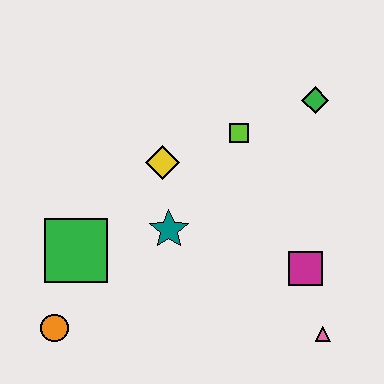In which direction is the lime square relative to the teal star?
The lime square is above the teal star.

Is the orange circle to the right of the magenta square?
No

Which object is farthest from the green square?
The green diamond is farthest from the green square.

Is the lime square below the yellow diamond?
No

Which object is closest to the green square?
The orange circle is closest to the green square.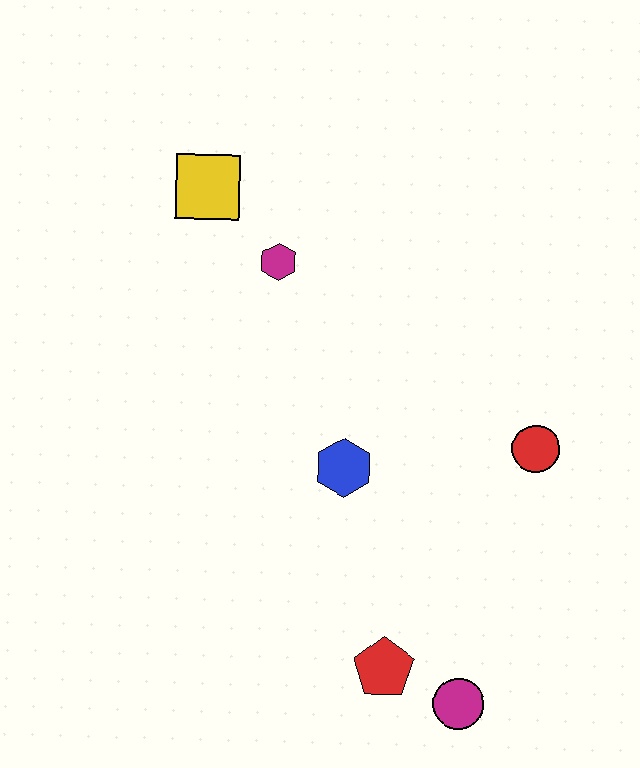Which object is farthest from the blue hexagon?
The yellow square is farthest from the blue hexagon.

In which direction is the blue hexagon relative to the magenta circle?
The blue hexagon is above the magenta circle.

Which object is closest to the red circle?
The blue hexagon is closest to the red circle.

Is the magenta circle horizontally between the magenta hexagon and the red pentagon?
No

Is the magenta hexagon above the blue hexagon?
Yes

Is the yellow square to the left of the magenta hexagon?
Yes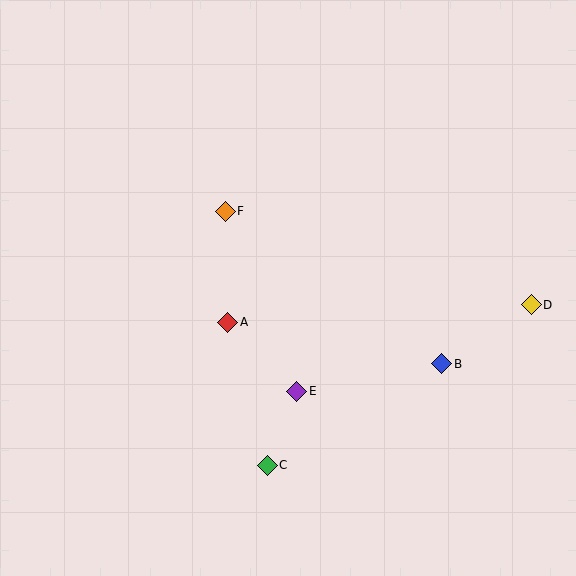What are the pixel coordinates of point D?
Point D is at (531, 305).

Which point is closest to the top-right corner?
Point D is closest to the top-right corner.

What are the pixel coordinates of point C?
Point C is at (267, 465).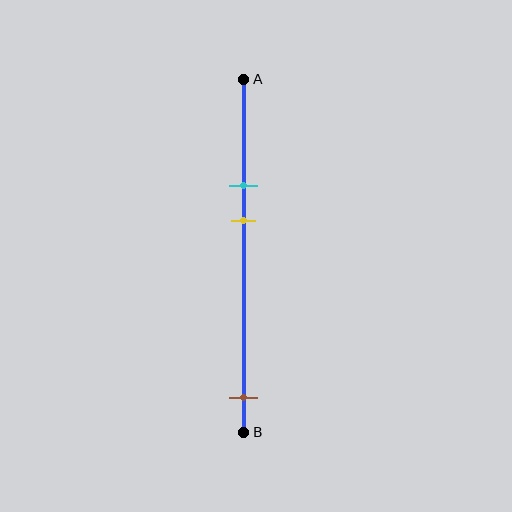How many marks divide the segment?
There are 3 marks dividing the segment.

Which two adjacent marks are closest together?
The cyan and yellow marks are the closest adjacent pair.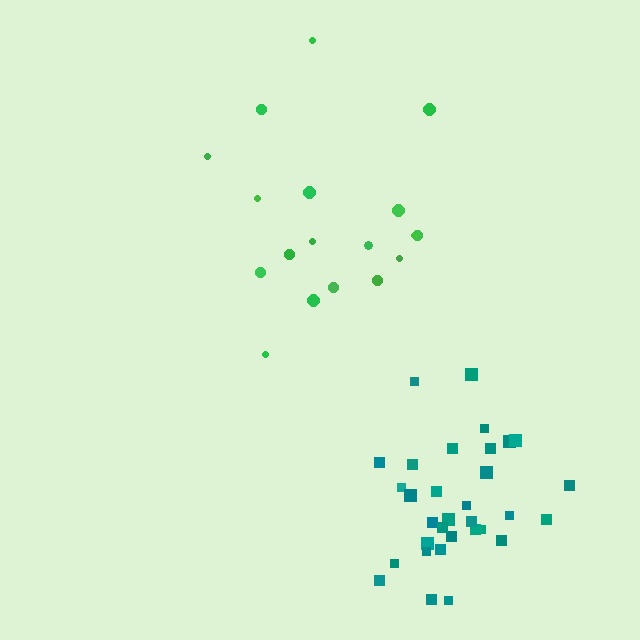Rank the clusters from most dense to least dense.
teal, green.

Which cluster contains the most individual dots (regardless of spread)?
Teal (32).